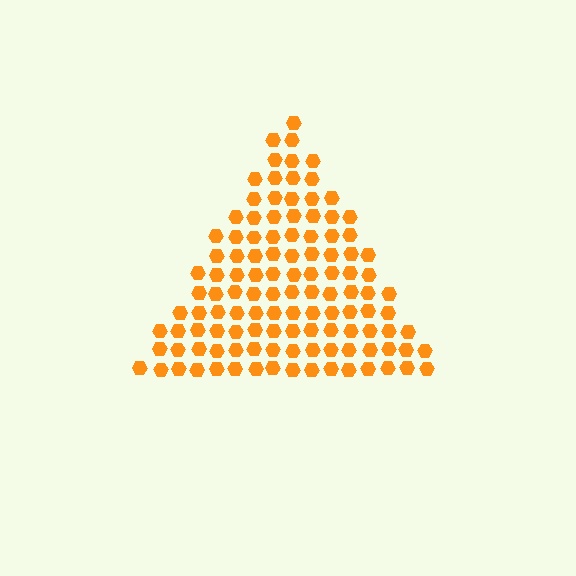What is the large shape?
The large shape is a triangle.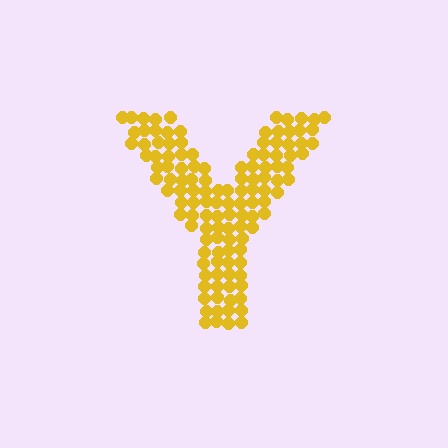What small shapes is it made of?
It is made of small circles.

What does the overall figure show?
The overall figure shows the letter Y.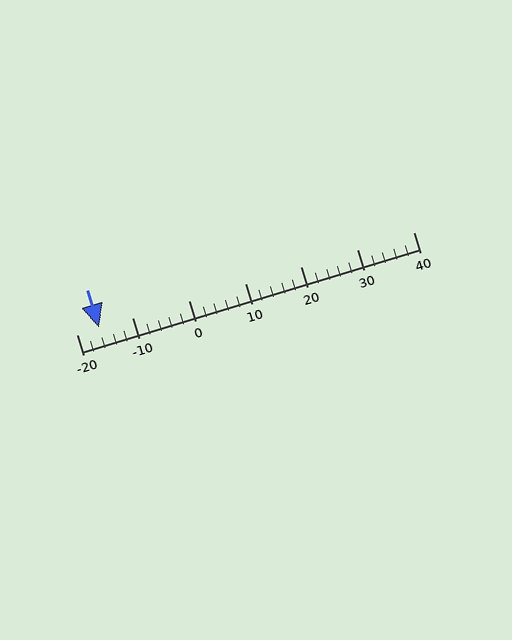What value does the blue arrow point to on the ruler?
The blue arrow points to approximately -16.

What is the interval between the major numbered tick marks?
The major tick marks are spaced 10 units apart.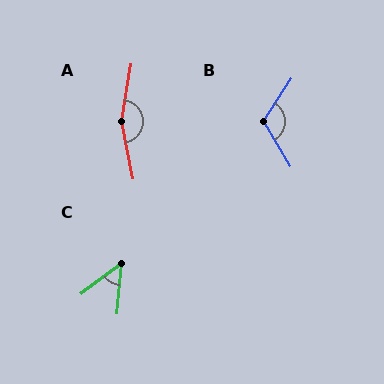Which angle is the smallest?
C, at approximately 47 degrees.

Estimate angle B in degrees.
Approximately 116 degrees.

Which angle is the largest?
A, at approximately 159 degrees.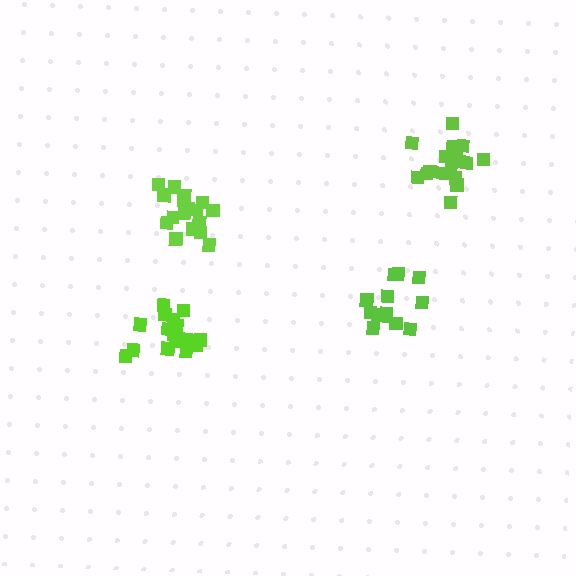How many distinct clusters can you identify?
There are 4 distinct clusters.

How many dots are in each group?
Group 1: 18 dots, Group 2: 17 dots, Group 3: 19 dots, Group 4: 13 dots (67 total).